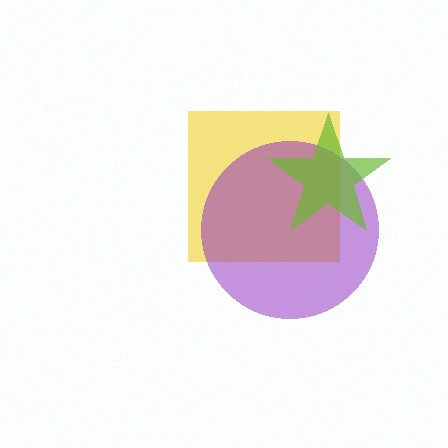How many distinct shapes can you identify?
There are 3 distinct shapes: a yellow square, a purple circle, a lime star.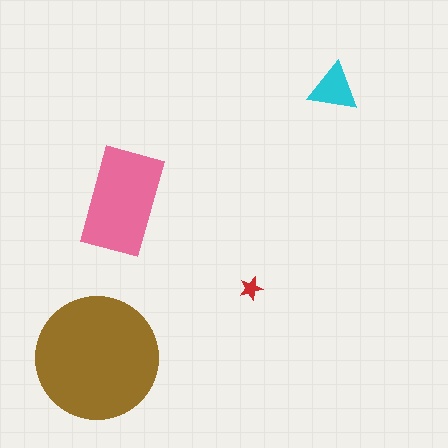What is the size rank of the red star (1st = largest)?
4th.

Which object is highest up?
The cyan triangle is topmost.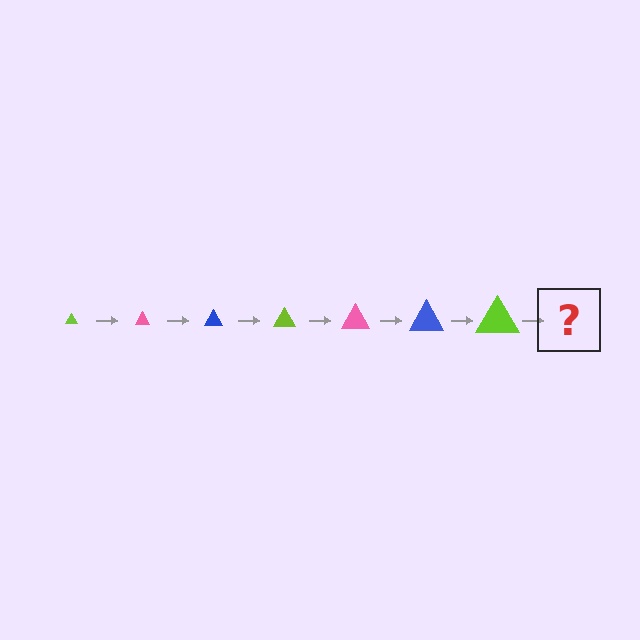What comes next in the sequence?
The next element should be a pink triangle, larger than the previous one.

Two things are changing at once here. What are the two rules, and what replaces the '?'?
The two rules are that the triangle grows larger each step and the color cycles through lime, pink, and blue. The '?' should be a pink triangle, larger than the previous one.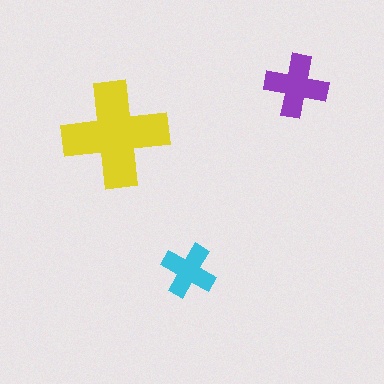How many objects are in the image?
There are 3 objects in the image.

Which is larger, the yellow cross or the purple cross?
The yellow one.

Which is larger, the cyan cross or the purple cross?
The purple one.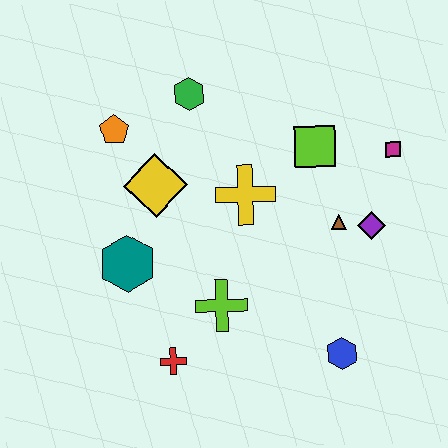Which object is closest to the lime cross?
The red cross is closest to the lime cross.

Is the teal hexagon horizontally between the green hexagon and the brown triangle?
No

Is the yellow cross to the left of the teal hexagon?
No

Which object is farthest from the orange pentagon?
The blue hexagon is farthest from the orange pentagon.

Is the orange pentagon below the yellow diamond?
No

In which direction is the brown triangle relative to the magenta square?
The brown triangle is below the magenta square.